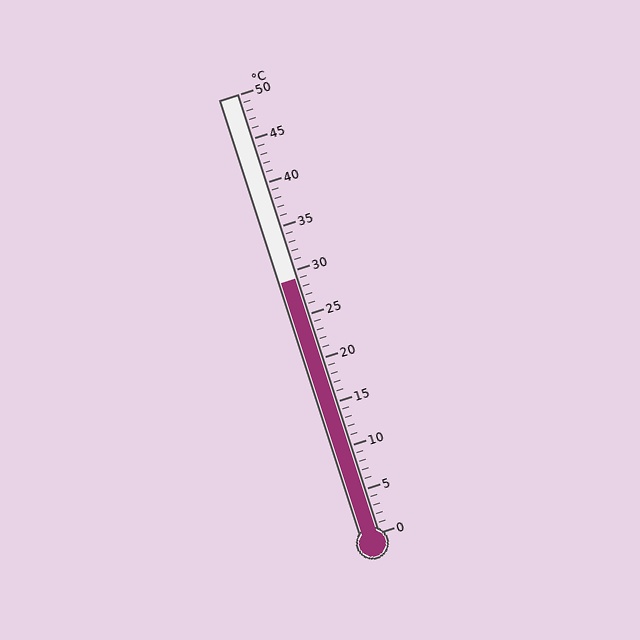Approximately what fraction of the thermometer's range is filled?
The thermometer is filled to approximately 60% of its range.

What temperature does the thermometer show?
The thermometer shows approximately 29°C.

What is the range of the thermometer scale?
The thermometer scale ranges from 0°C to 50°C.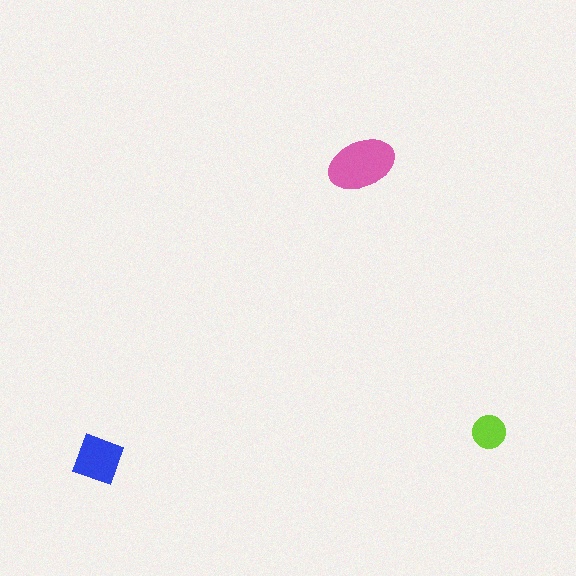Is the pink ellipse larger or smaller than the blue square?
Larger.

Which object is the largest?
The pink ellipse.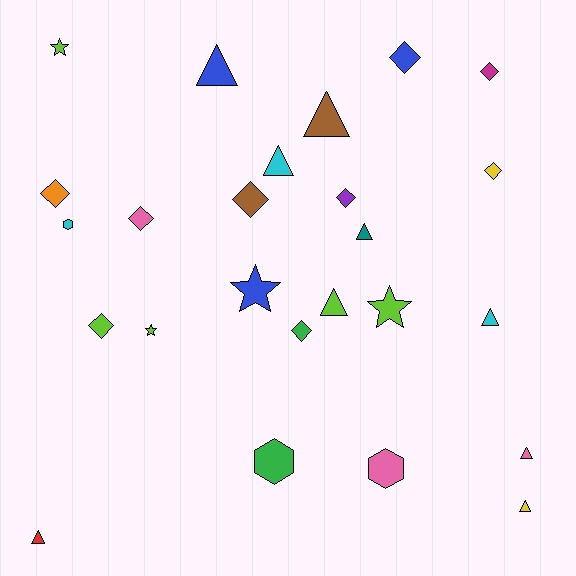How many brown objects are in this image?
There are 2 brown objects.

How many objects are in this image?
There are 25 objects.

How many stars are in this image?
There are 4 stars.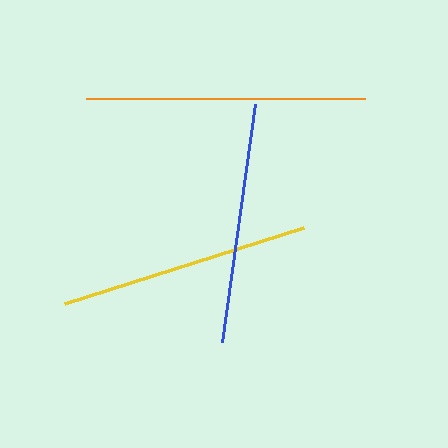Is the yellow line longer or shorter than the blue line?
The yellow line is longer than the blue line.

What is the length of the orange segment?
The orange segment is approximately 279 pixels long.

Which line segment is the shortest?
The blue line is the shortest at approximately 241 pixels.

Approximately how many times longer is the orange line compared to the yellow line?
The orange line is approximately 1.1 times the length of the yellow line.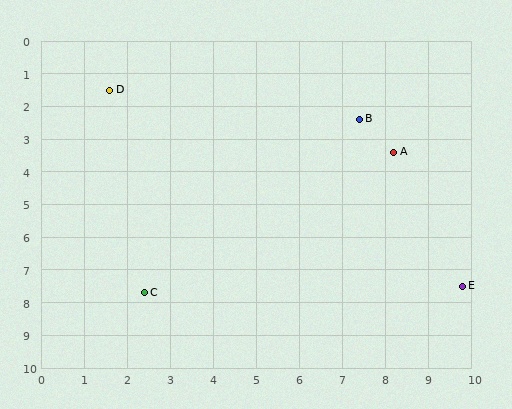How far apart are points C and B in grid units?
Points C and B are about 7.3 grid units apart.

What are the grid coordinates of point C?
Point C is at approximately (2.4, 7.7).